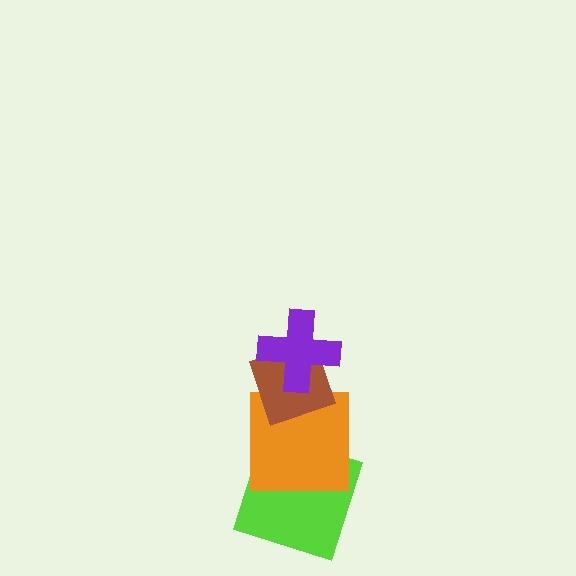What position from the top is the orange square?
The orange square is 3rd from the top.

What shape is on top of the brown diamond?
The purple cross is on top of the brown diamond.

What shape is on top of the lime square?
The orange square is on top of the lime square.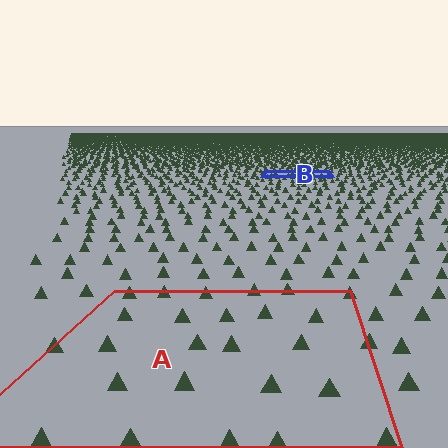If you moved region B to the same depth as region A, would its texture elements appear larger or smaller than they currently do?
They would appear larger. At a closer depth, the same texture elements are projected at a bigger on-screen size.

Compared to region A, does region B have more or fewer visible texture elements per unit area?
Region B has more texture elements per unit area — they are packed more densely because it is farther away.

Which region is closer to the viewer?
Region A is closer. The texture elements there are larger and more spread out.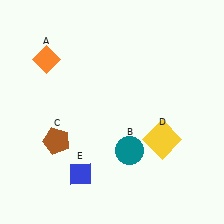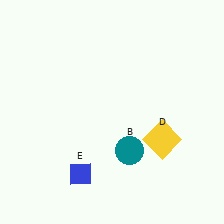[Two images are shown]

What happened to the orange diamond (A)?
The orange diamond (A) was removed in Image 2. It was in the top-left area of Image 1.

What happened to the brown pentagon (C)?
The brown pentagon (C) was removed in Image 2. It was in the bottom-left area of Image 1.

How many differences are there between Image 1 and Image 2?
There are 2 differences between the two images.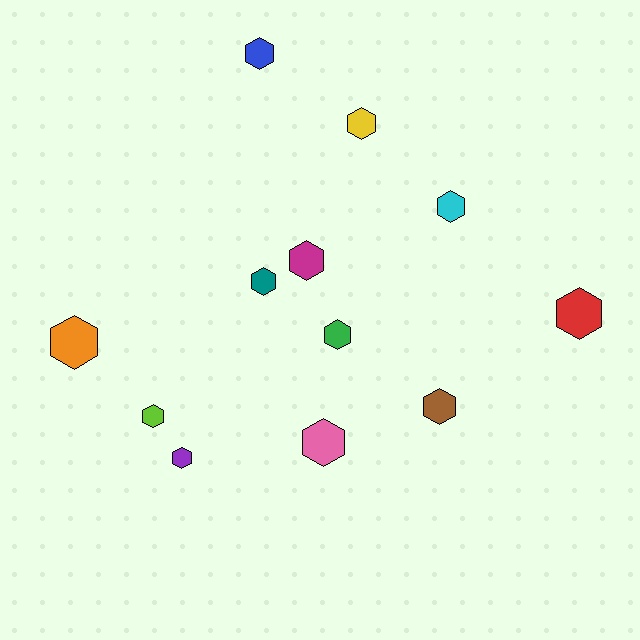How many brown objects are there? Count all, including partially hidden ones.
There is 1 brown object.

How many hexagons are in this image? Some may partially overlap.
There are 12 hexagons.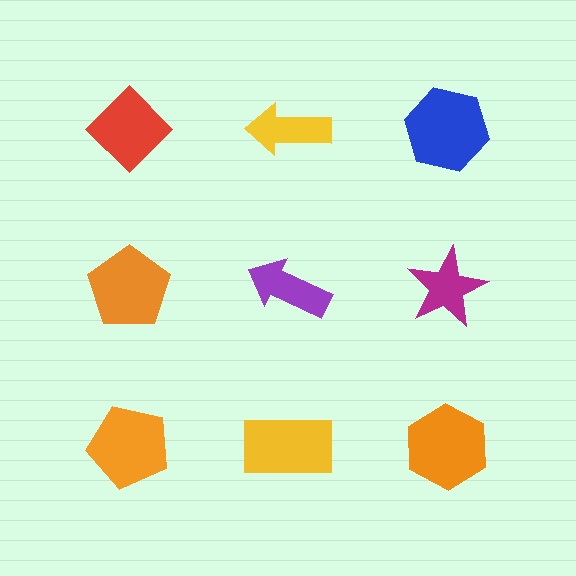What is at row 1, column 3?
A blue hexagon.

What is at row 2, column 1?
An orange pentagon.